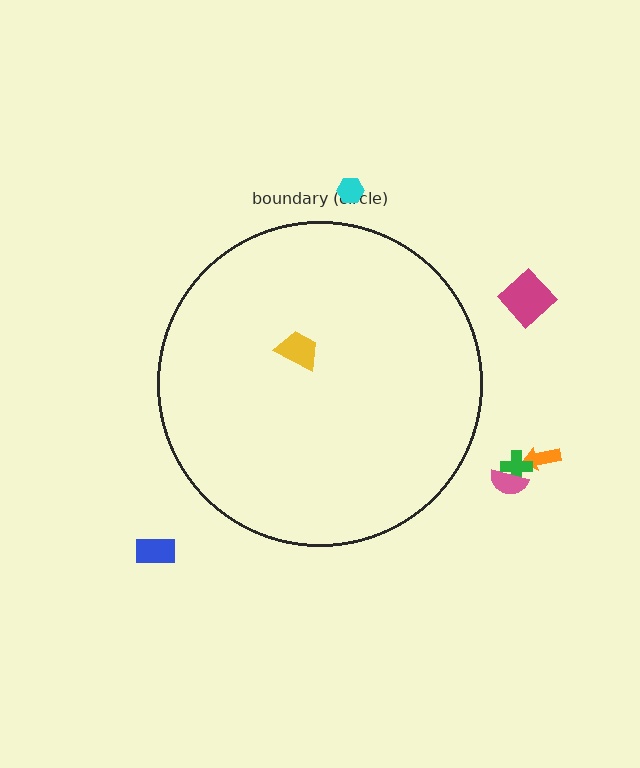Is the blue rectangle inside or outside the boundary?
Outside.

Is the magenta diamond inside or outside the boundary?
Outside.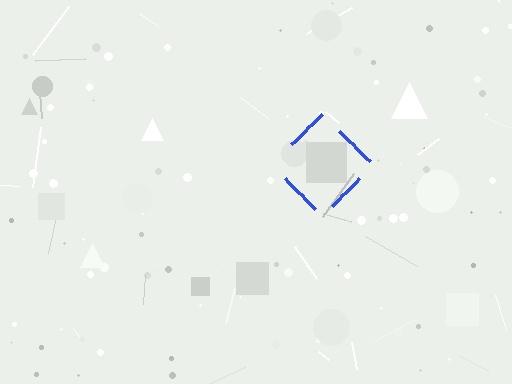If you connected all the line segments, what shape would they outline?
They would outline a diamond.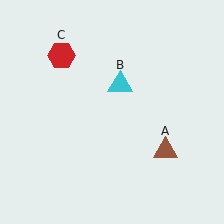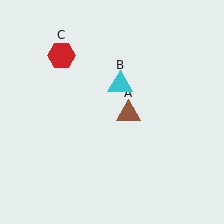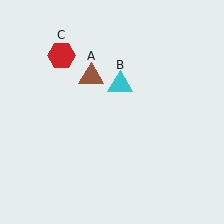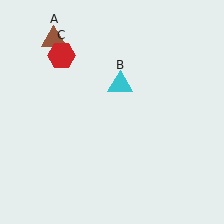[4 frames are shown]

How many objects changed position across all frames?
1 object changed position: brown triangle (object A).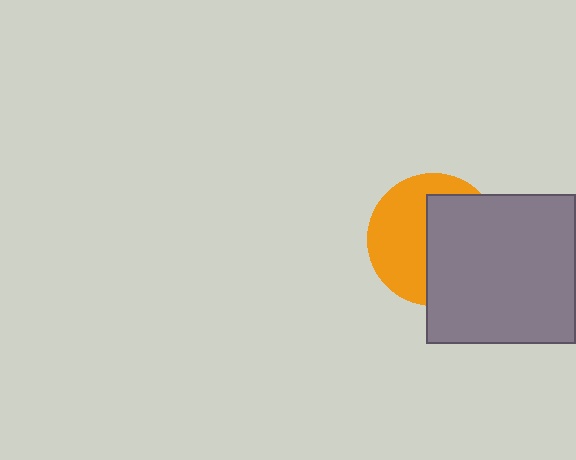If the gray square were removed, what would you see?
You would see the complete orange circle.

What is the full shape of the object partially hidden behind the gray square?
The partially hidden object is an orange circle.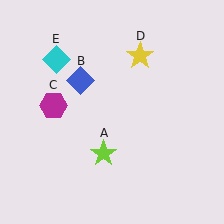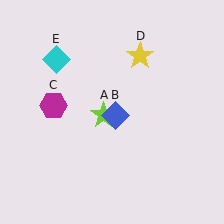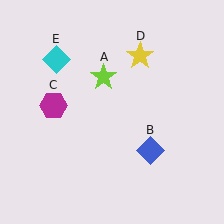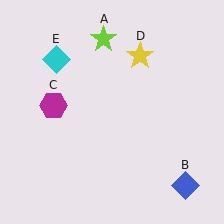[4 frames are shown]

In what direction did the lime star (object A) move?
The lime star (object A) moved up.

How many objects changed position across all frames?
2 objects changed position: lime star (object A), blue diamond (object B).